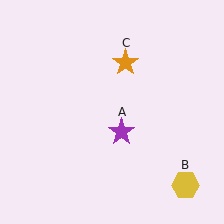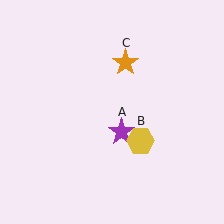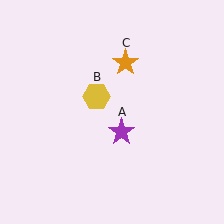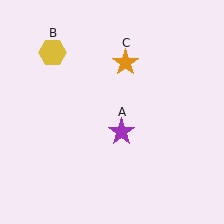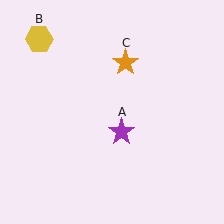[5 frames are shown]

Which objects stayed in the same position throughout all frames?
Purple star (object A) and orange star (object C) remained stationary.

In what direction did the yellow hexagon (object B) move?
The yellow hexagon (object B) moved up and to the left.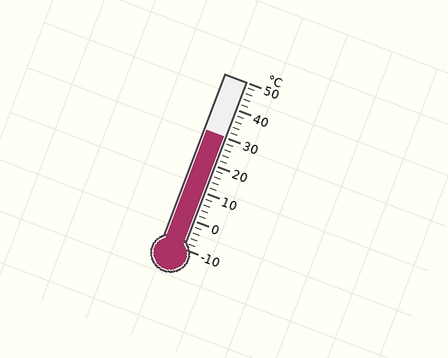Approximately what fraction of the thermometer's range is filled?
The thermometer is filled to approximately 65% of its range.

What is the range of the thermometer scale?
The thermometer scale ranges from -10°C to 50°C.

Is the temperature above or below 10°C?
The temperature is above 10°C.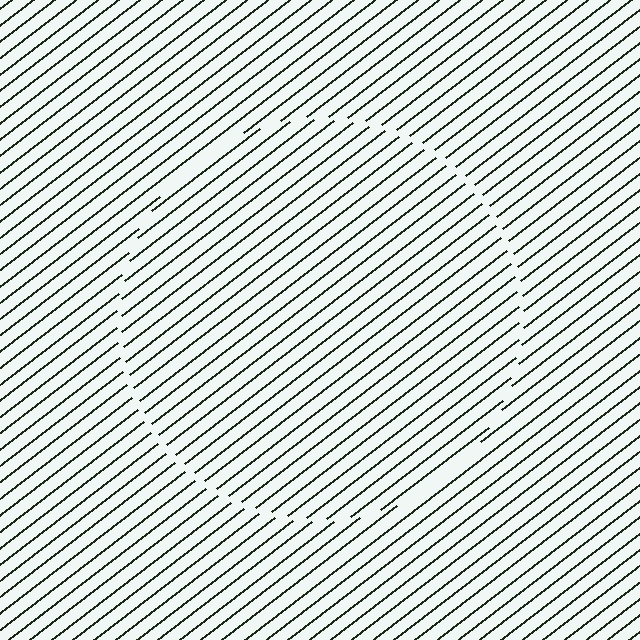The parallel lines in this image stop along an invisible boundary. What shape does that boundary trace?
An illusory circle. The interior of the shape contains the same grating, shifted by half a period — the contour is defined by the phase discontinuity where line-ends from the inner and outer gratings abut.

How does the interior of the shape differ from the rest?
The interior of the shape contains the same grating, shifted by half a period — the contour is defined by the phase discontinuity where line-ends from the inner and outer gratings abut.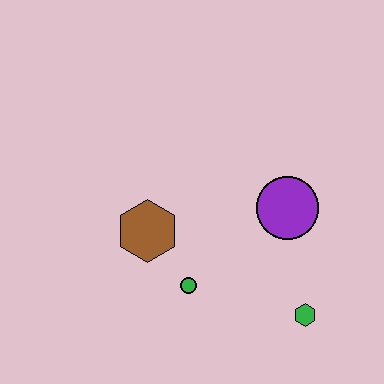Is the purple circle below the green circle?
No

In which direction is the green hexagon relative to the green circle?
The green hexagon is to the right of the green circle.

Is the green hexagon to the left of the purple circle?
No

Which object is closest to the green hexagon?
The purple circle is closest to the green hexagon.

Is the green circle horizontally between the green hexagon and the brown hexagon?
Yes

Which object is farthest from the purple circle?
The brown hexagon is farthest from the purple circle.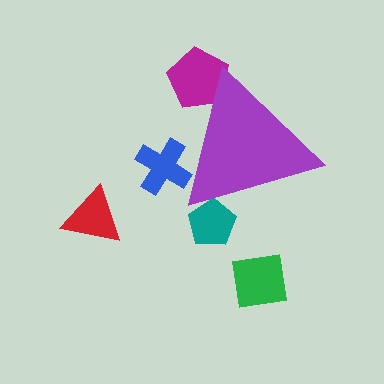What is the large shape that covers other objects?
A purple triangle.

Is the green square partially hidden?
No, the green square is fully visible.